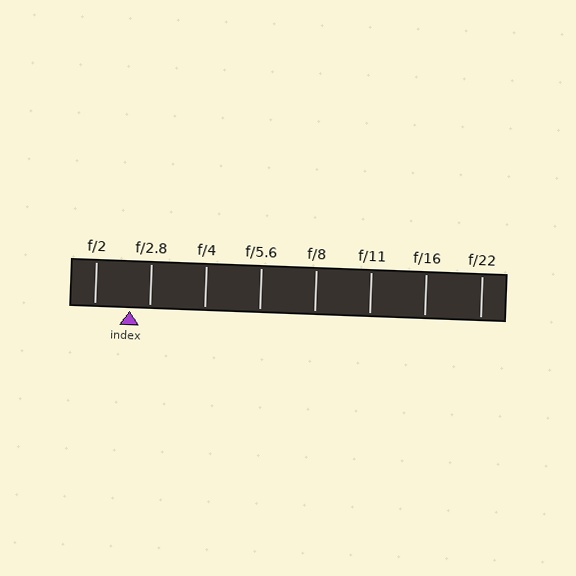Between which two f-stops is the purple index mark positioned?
The index mark is between f/2 and f/2.8.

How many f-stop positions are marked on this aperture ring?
There are 8 f-stop positions marked.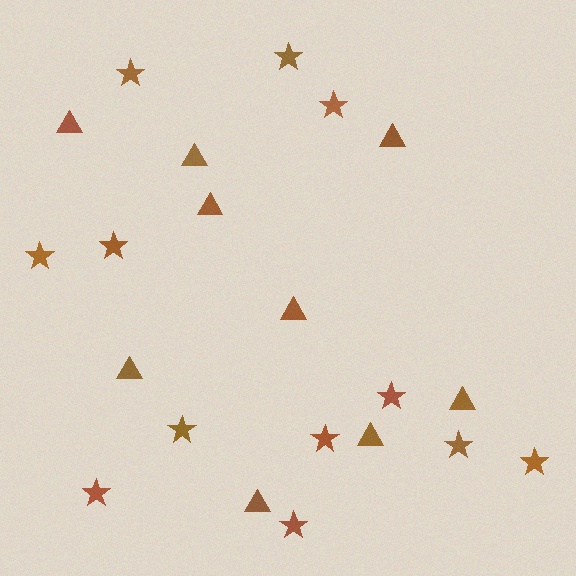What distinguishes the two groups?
There are 2 groups: one group of triangles (9) and one group of stars (12).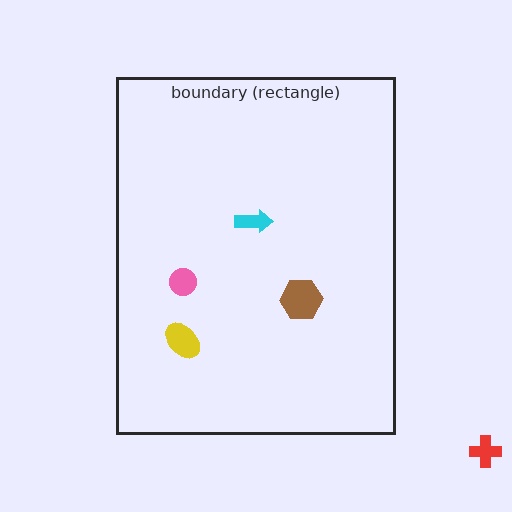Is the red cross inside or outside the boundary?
Outside.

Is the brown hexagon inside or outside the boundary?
Inside.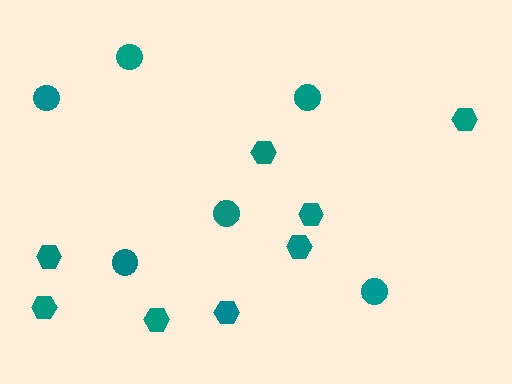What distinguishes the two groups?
There are 2 groups: one group of circles (6) and one group of hexagons (8).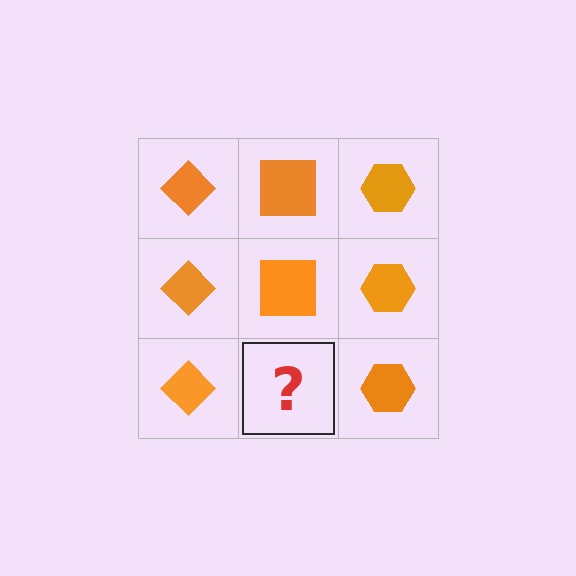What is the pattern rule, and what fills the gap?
The rule is that each column has a consistent shape. The gap should be filled with an orange square.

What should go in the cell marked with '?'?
The missing cell should contain an orange square.